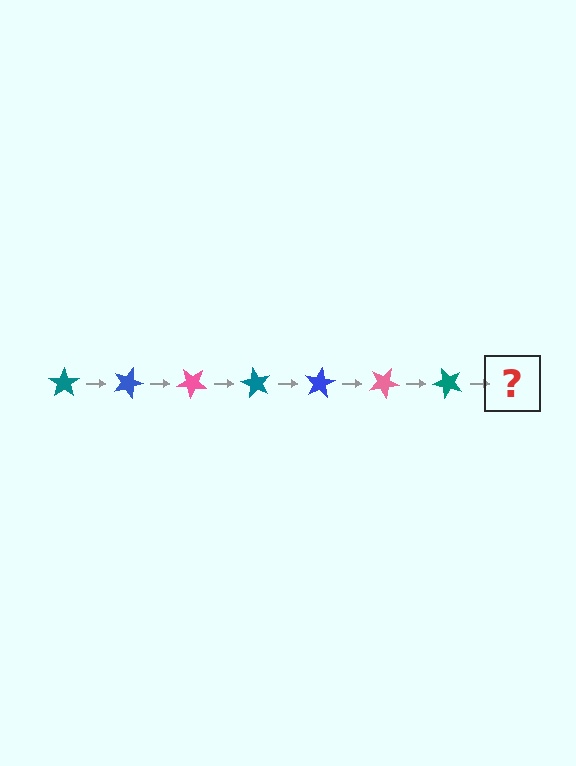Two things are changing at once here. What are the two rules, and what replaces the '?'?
The two rules are that it rotates 20 degrees each step and the color cycles through teal, blue, and pink. The '?' should be a blue star, rotated 140 degrees from the start.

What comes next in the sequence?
The next element should be a blue star, rotated 140 degrees from the start.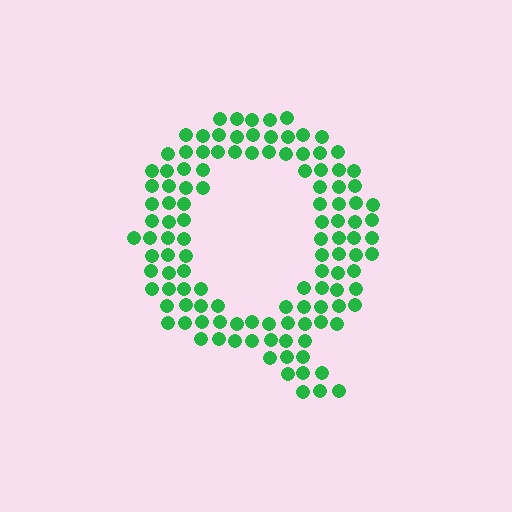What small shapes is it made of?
It is made of small circles.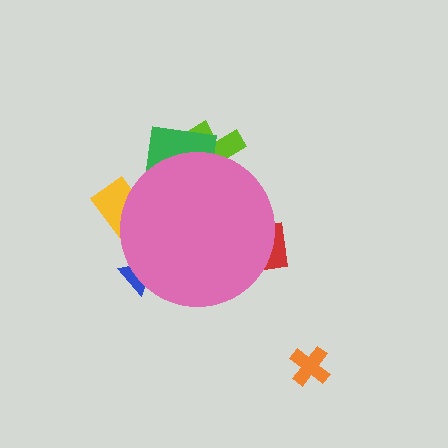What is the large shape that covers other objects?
A pink circle.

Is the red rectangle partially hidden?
Yes, the red rectangle is partially hidden behind the pink circle.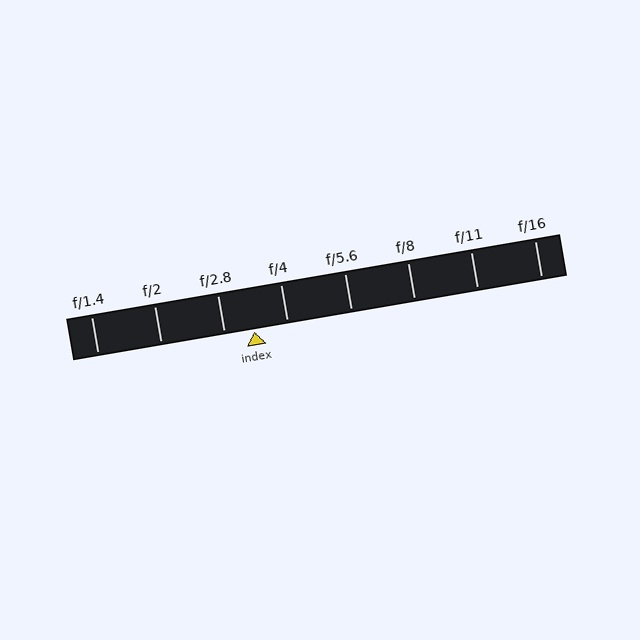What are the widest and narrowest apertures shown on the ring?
The widest aperture shown is f/1.4 and the narrowest is f/16.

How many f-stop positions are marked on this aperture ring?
There are 8 f-stop positions marked.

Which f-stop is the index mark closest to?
The index mark is closest to f/2.8.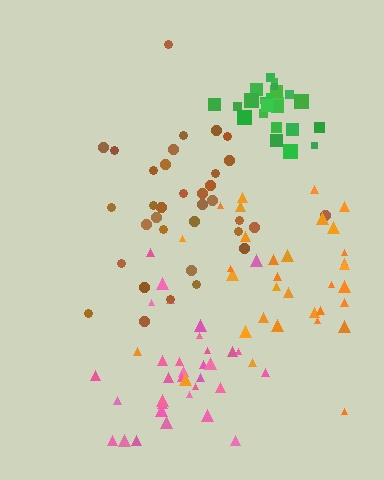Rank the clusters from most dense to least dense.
green, pink, brown, orange.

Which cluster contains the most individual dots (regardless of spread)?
Brown (35).